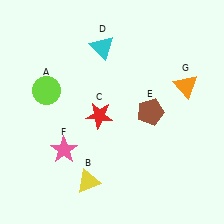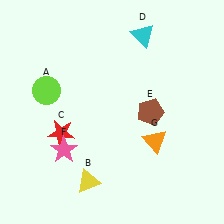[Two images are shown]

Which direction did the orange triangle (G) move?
The orange triangle (G) moved down.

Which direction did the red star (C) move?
The red star (C) moved left.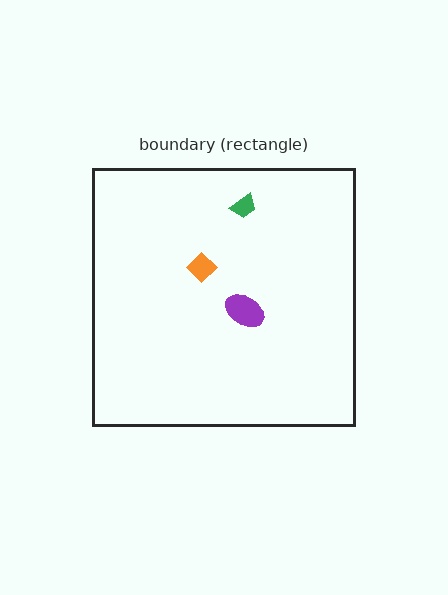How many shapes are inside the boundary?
3 inside, 0 outside.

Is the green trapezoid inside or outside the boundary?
Inside.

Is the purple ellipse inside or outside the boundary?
Inside.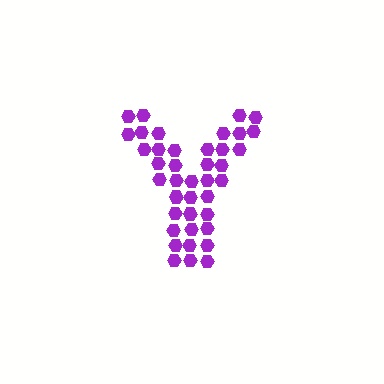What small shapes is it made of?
It is made of small hexagons.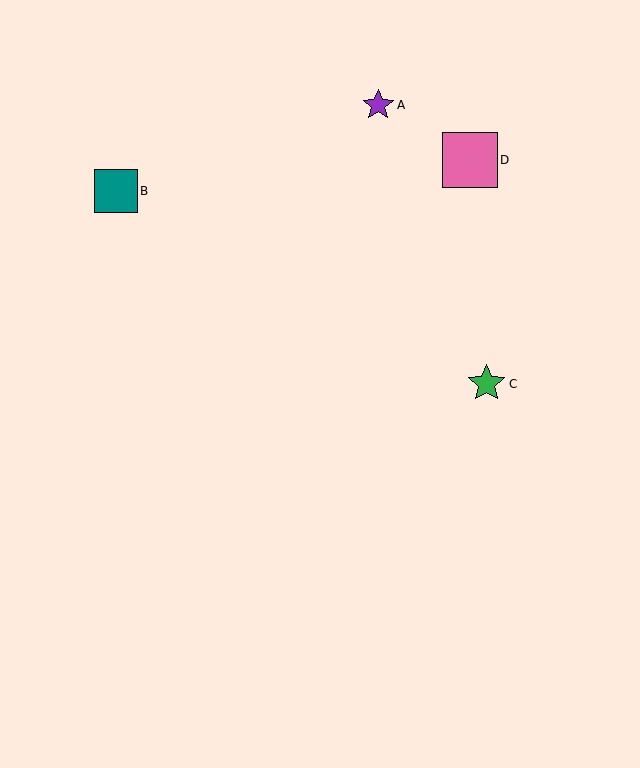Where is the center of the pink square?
The center of the pink square is at (470, 160).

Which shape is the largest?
The pink square (labeled D) is the largest.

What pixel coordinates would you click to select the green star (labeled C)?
Click at (487, 384) to select the green star C.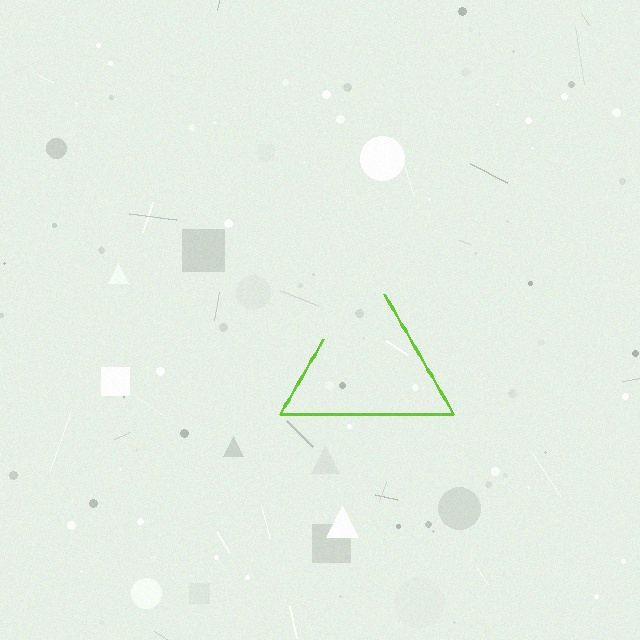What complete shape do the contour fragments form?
The contour fragments form a triangle.